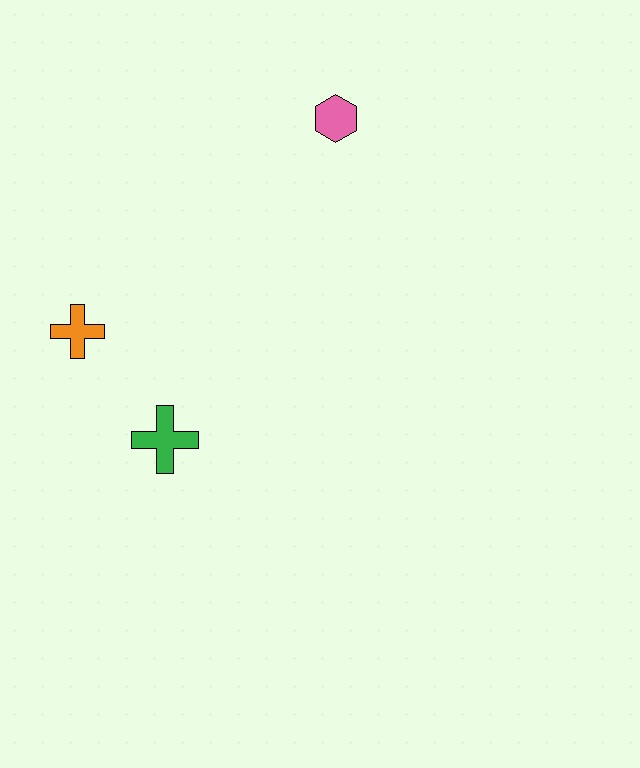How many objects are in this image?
There are 3 objects.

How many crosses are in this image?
There are 2 crosses.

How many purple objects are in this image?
There are no purple objects.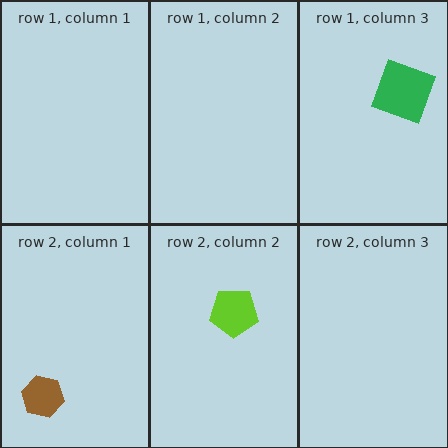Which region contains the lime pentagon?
The row 2, column 2 region.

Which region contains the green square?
The row 1, column 3 region.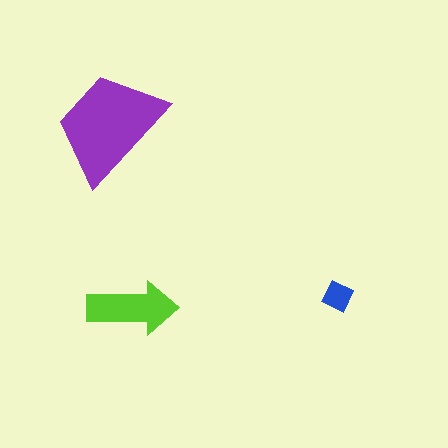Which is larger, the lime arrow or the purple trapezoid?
The purple trapezoid.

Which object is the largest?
The purple trapezoid.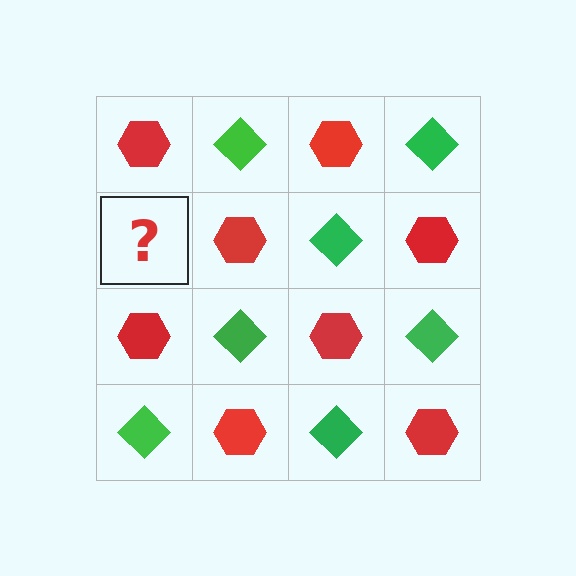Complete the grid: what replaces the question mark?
The question mark should be replaced with a green diamond.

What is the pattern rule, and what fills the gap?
The rule is that it alternates red hexagon and green diamond in a checkerboard pattern. The gap should be filled with a green diamond.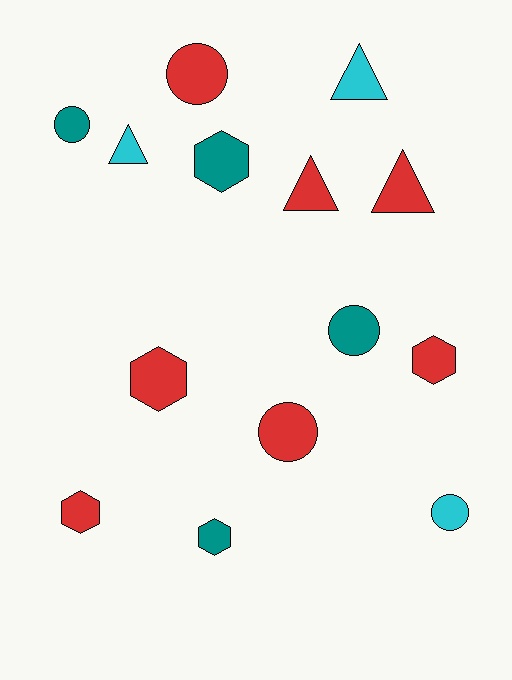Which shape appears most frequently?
Circle, with 5 objects.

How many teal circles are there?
There are 2 teal circles.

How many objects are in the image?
There are 14 objects.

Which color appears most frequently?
Red, with 7 objects.